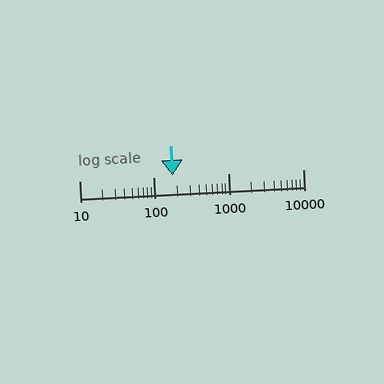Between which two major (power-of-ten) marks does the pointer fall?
The pointer is between 100 and 1000.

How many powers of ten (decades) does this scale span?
The scale spans 3 decades, from 10 to 10000.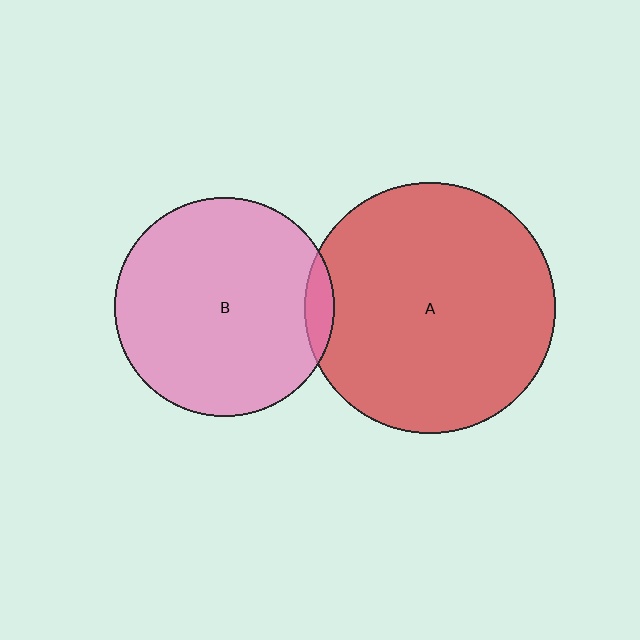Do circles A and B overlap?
Yes.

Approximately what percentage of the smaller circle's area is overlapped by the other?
Approximately 5%.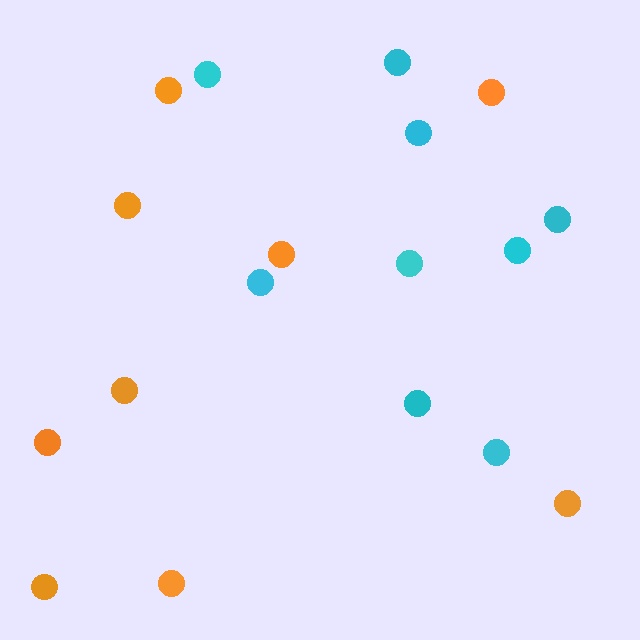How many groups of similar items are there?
There are 2 groups: one group of orange circles (9) and one group of cyan circles (9).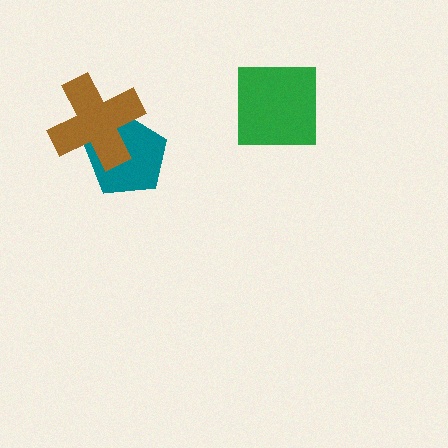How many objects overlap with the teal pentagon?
1 object overlaps with the teal pentagon.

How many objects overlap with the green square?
0 objects overlap with the green square.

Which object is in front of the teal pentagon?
The brown cross is in front of the teal pentagon.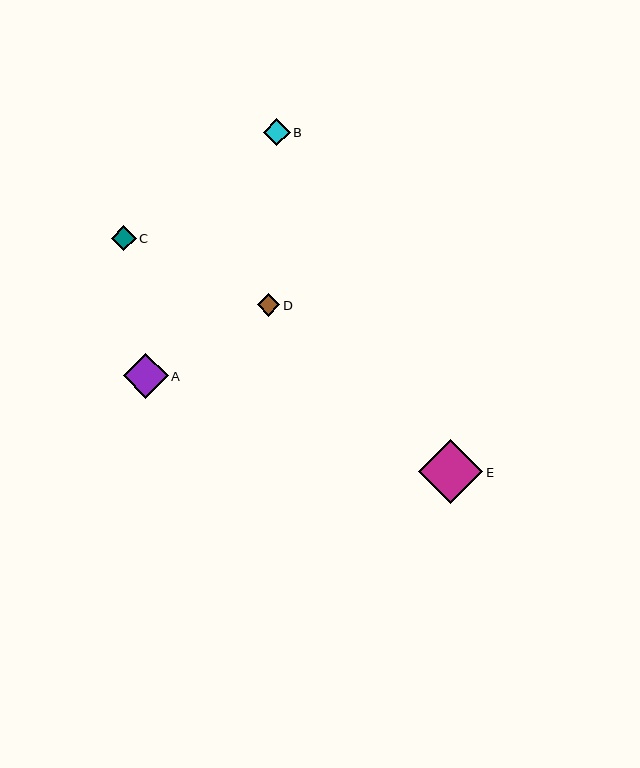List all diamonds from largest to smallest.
From largest to smallest: E, A, B, C, D.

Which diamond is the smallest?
Diamond D is the smallest with a size of approximately 23 pixels.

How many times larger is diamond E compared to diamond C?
Diamond E is approximately 2.6 times the size of diamond C.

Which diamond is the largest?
Diamond E is the largest with a size of approximately 64 pixels.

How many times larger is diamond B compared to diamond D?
Diamond B is approximately 1.2 times the size of diamond D.